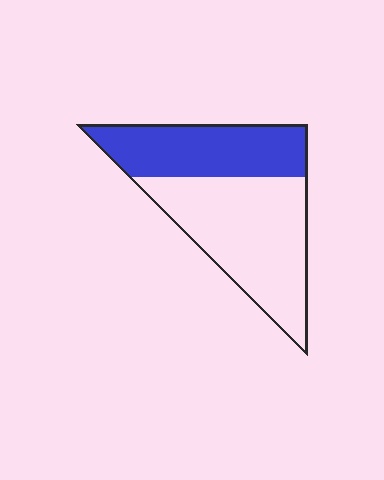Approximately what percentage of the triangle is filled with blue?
Approximately 40%.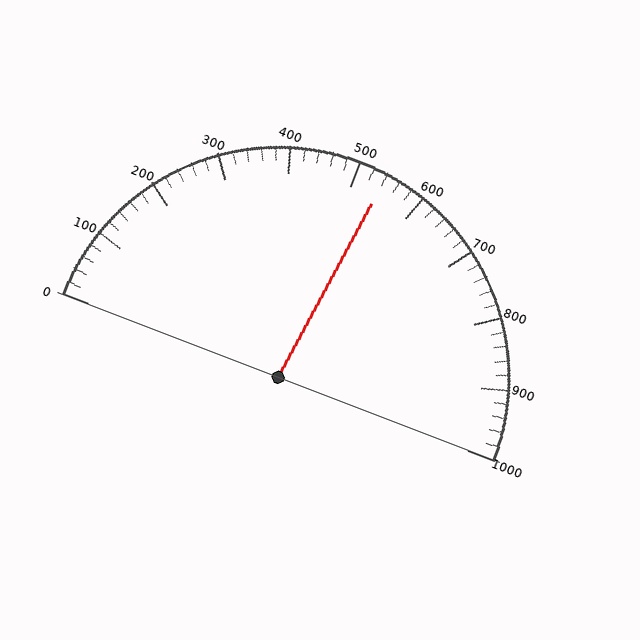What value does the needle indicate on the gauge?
The needle indicates approximately 540.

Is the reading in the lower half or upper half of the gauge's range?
The reading is in the upper half of the range (0 to 1000).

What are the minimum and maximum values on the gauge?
The gauge ranges from 0 to 1000.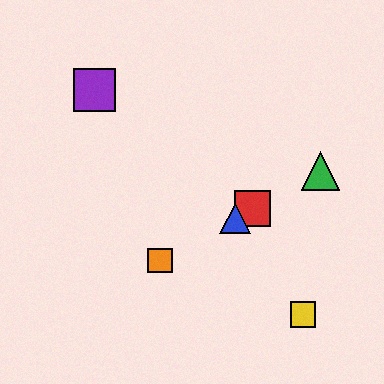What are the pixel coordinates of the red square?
The red square is at (253, 209).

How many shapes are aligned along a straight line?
4 shapes (the red square, the blue triangle, the green triangle, the orange square) are aligned along a straight line.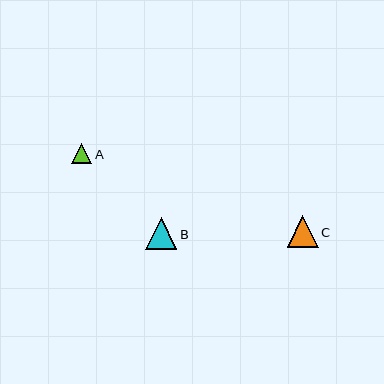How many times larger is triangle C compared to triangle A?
Triangle C is approximately 1.5 times the size of triangle A.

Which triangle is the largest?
Triangle B is the largest with a size of approximately 32 pixels.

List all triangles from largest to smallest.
From largest to smallest: B, C, A.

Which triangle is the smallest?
Triangle A is the smallest with a size of approximately 20 pixels.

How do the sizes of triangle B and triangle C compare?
Triangle B and triangle C are approximately the same size.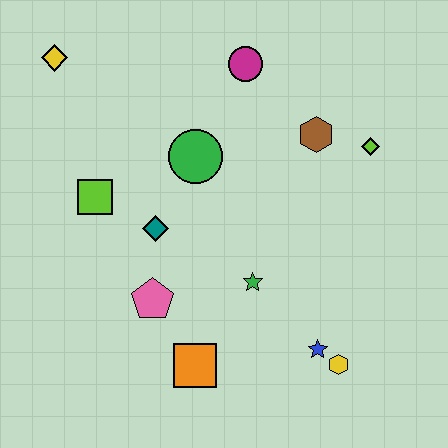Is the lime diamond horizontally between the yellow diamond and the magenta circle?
No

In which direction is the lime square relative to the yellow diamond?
The lime square is below the yellow diamond.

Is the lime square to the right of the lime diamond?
No